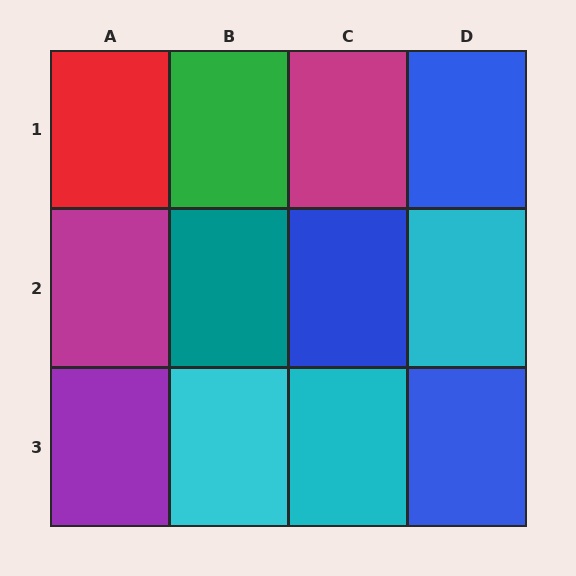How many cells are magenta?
2 cells are magenta.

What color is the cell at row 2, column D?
Cyan.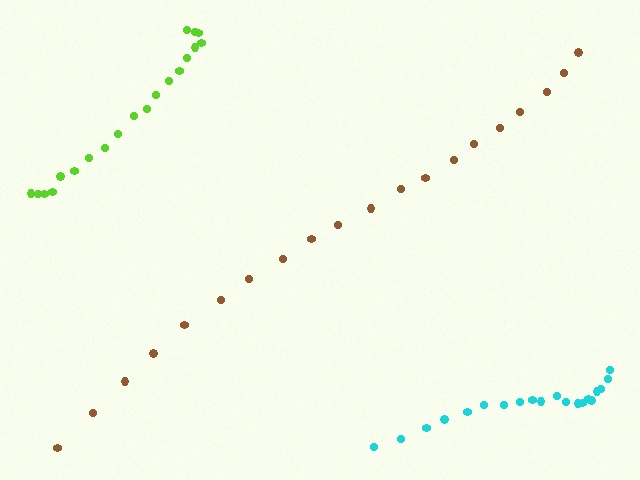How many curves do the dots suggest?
There are 3 distinct paths.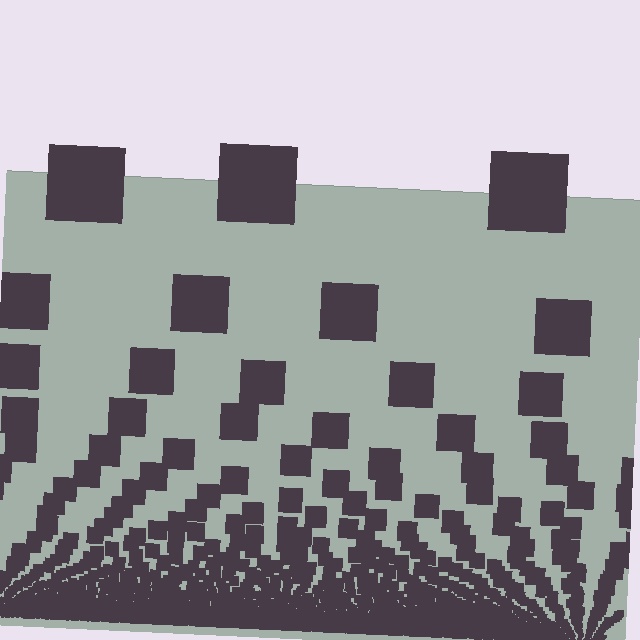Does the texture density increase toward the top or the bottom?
Density increases toward the bottom.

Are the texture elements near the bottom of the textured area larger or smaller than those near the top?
Smaller. The gradient is inverted — elements near the bottom are smaller and denser.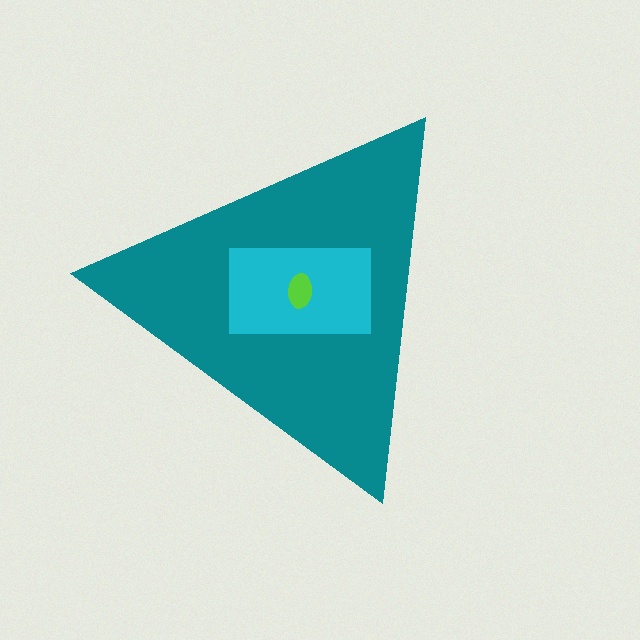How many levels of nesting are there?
3.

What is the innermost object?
The lime ellipse.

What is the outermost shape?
The teal triangle.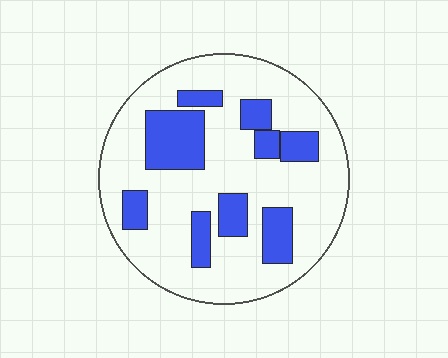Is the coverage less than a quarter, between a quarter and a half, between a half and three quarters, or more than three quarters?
Between a quarter and a half.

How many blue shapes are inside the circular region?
9.